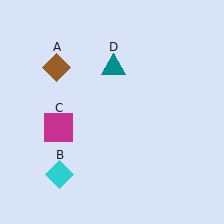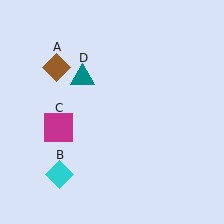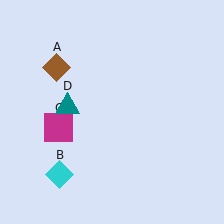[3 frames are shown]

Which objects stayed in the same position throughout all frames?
Brown diamond (object A) and cyan diamond (object B) and magenta square (object C) remained stationary.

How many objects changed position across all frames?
1 object changed position: teal triangle (object D).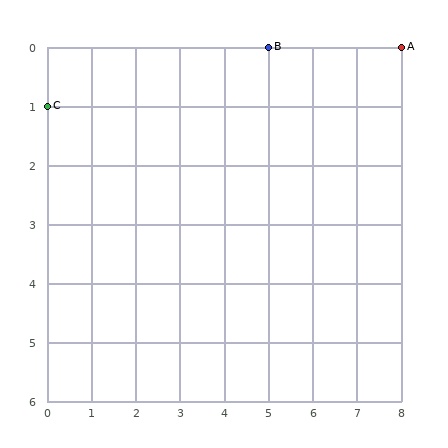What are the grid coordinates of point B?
Point B is at grid coordinates (5, 0).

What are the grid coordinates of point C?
Point C is at grid coordinates (0, 1).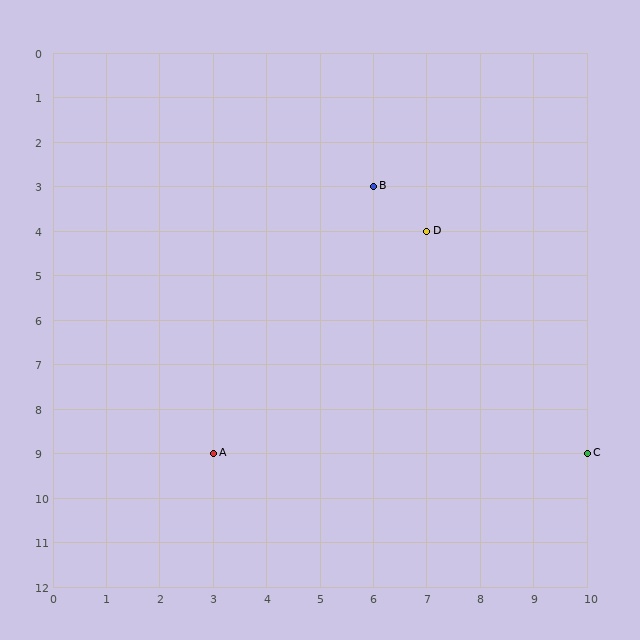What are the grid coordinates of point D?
Point D is at grid coordinates (7, 4).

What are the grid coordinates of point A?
Point A is at grid coordinates (3, 9).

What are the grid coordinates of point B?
Point B is at grid coordinates (6, 3).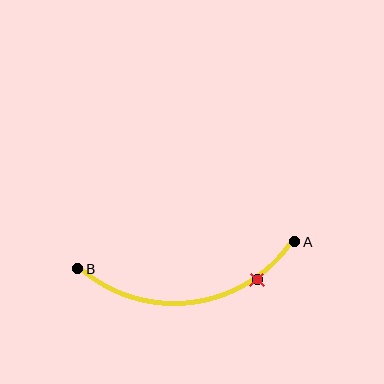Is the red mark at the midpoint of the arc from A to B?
No. The red mark lies on the arc but is closer to endpoint A. The arc midpoint would be at the point on the curve equidistant along the arc from both A and B.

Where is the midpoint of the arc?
The arc midpoint is the point on the curve farthest from the straight line joining A and B. It sits below that line.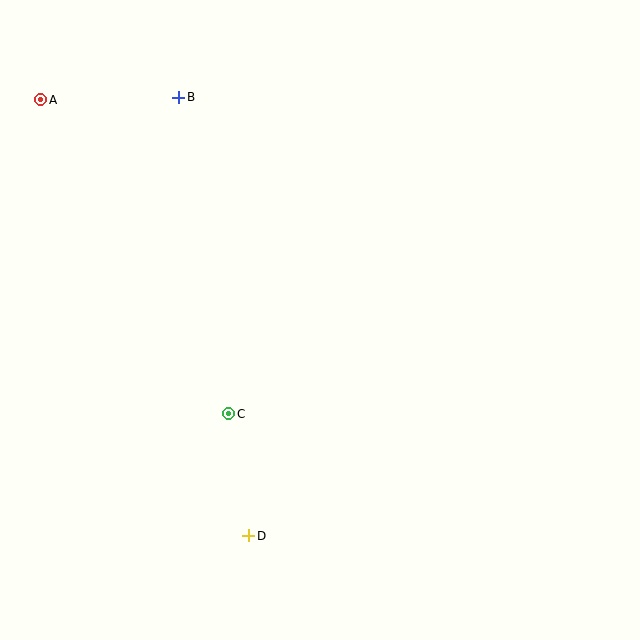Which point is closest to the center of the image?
Point C at (229, 414) is closest to the center.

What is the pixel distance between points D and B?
The distance between D and B is 444 pixels.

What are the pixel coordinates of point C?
Point C is at (229, 414).